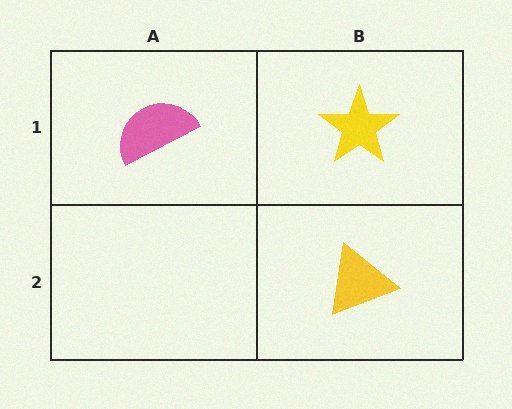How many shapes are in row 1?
2 shapes.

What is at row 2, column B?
A yellow triangle.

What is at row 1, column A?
A pink semicircle.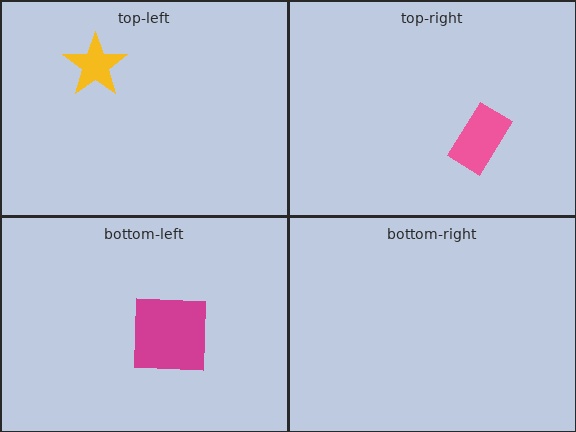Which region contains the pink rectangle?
The top-right region.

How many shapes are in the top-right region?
1.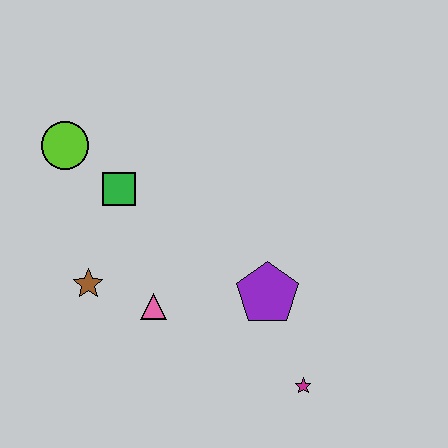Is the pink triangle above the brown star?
No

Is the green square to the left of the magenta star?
Yes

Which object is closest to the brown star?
The pink triangle is closest to the brown star.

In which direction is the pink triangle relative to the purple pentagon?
The pink triangle is to the left of the purple pentagon.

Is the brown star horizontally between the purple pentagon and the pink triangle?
No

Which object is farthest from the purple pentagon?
The lime circle is farthest from the purple pentagon.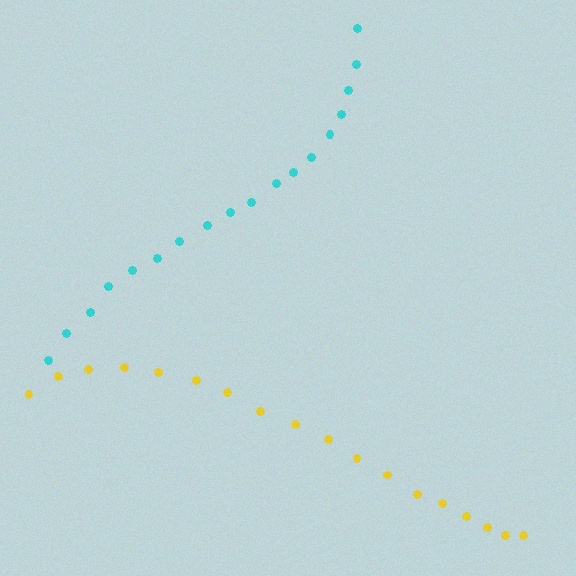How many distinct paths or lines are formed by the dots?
There are 2 distinct paths.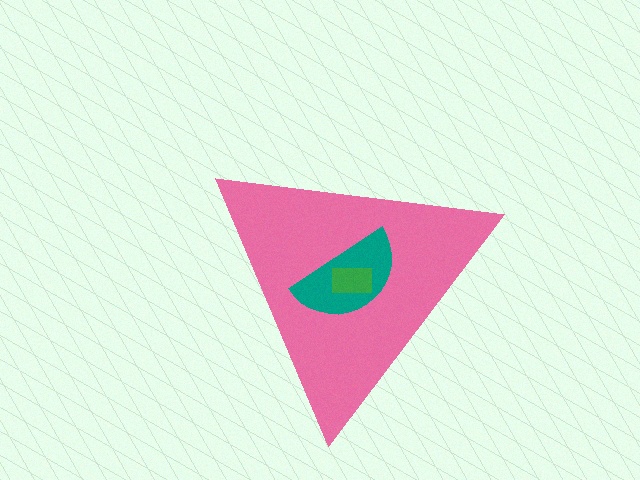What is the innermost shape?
The green rectangle.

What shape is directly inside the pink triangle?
The teal semicircle.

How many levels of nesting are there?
3.